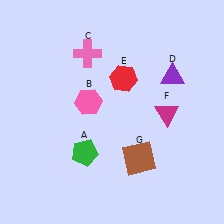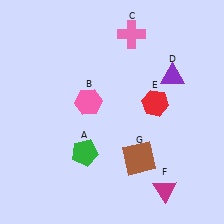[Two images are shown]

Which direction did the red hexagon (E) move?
The red hexagon (E) moved right.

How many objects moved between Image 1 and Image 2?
3 objects moved between the two images.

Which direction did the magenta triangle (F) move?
The magenta triangle (F) moved down.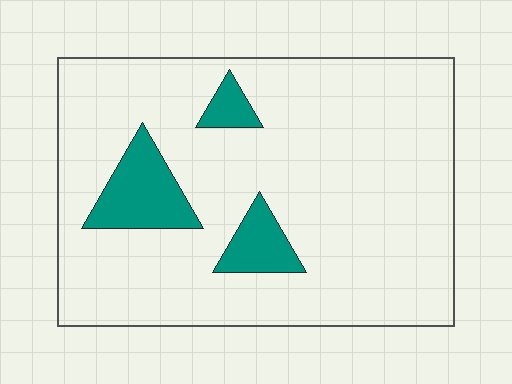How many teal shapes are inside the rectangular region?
3.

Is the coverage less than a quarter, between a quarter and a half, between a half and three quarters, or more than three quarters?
Less than a quarter.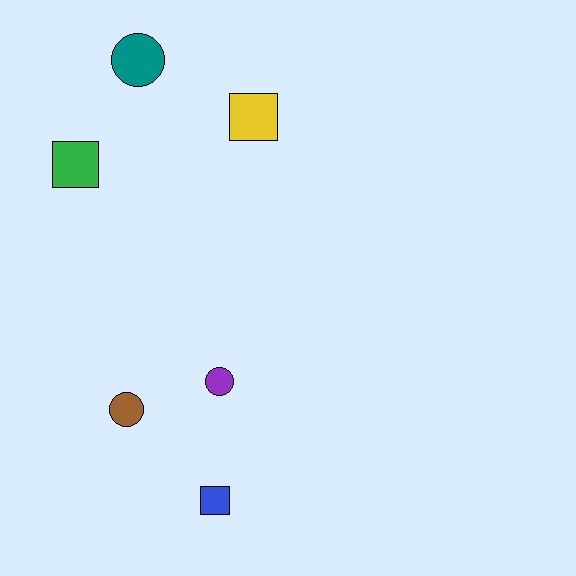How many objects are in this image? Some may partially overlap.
There are 6 objects.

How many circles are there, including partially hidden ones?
There are 3 circles.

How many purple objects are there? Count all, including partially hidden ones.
There is 1 purple object.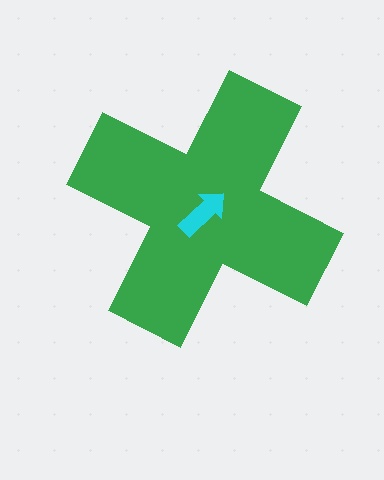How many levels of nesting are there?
2.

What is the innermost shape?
The cyan arrow.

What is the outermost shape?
The green cross.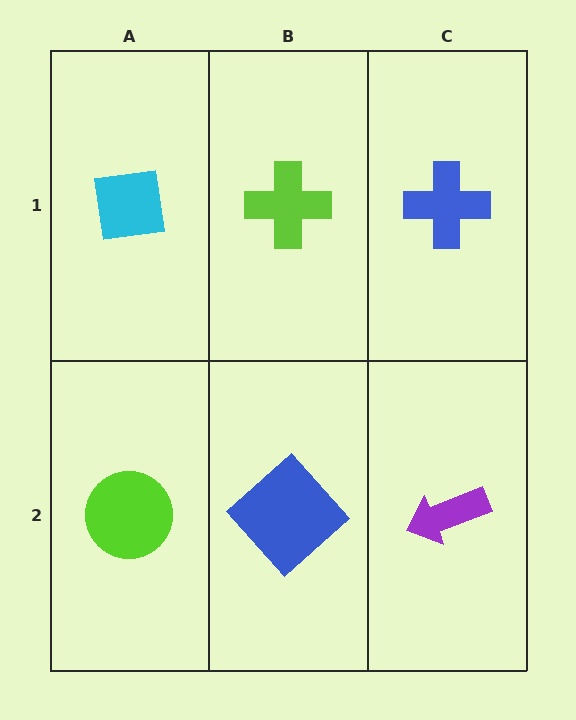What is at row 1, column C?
A blue cross.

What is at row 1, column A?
A cyan square.